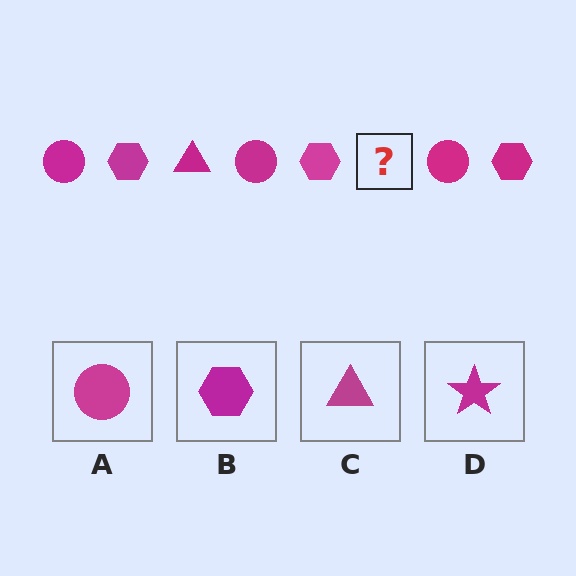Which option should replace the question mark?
Option C.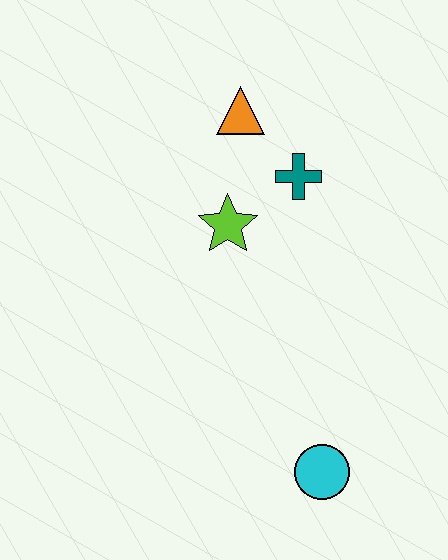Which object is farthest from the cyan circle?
The orange triangle is farthest from the cyan circle.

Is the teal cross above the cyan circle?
Yes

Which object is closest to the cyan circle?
The lime star is closest to the cyan circle.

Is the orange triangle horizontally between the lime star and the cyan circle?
Yes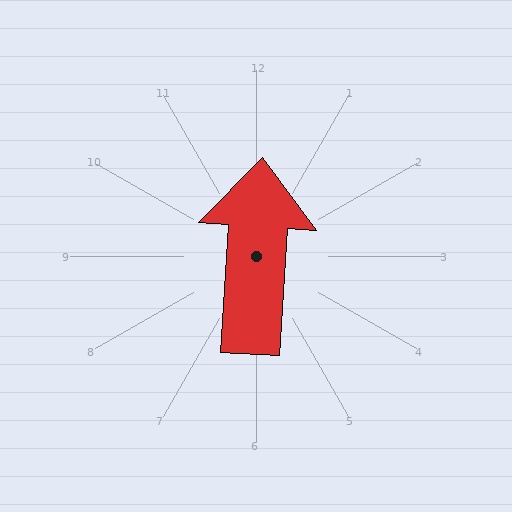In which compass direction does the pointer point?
North.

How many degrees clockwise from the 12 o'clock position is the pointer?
Approximately 4 degrees.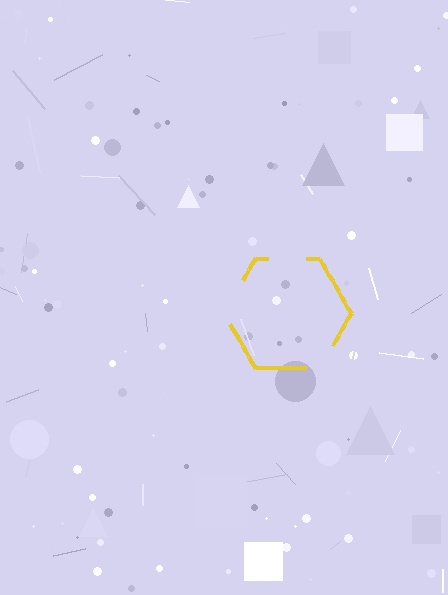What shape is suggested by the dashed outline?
The dashed outline suggests a hexagon.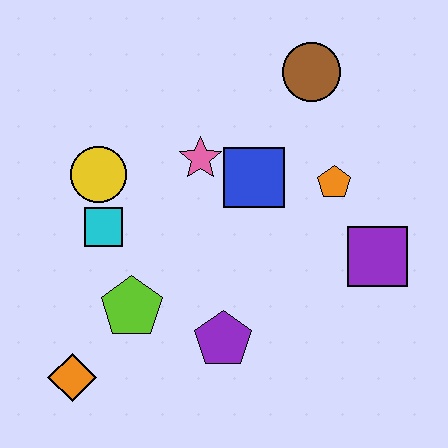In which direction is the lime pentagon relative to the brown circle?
The lime pentagon is below the brown circle.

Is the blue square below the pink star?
Yes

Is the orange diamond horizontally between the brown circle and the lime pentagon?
No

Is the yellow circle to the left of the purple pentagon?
Yes